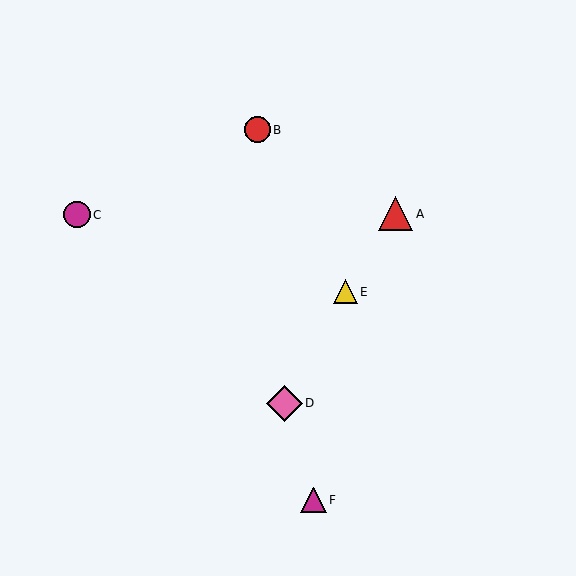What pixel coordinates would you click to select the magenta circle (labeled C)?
Click at (77, 215) to select the magenta circle C.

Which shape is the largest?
The pink diamond (labeled D) is the largest.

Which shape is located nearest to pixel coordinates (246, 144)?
The red circle (labeled B) at (257, 130) is nearest to that location.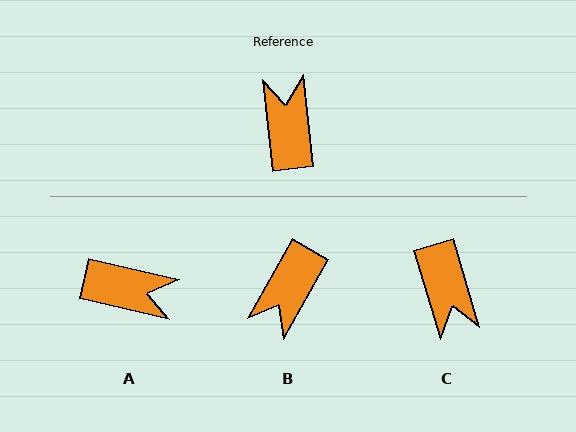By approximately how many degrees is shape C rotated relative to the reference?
Approximately 170 degrees clockwise.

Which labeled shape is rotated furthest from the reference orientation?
C, about 170 degrees away.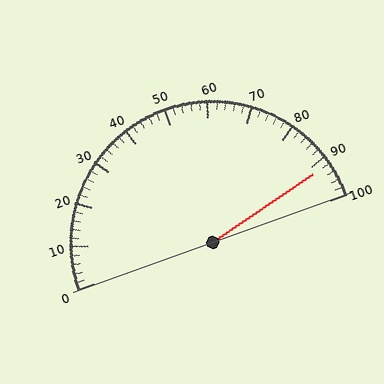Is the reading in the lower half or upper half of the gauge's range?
The reading is in the upper half of the range (0 to 100).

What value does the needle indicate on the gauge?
The needle indicates approximately 92.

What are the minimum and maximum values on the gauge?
The gauge ranges from 0 to 100.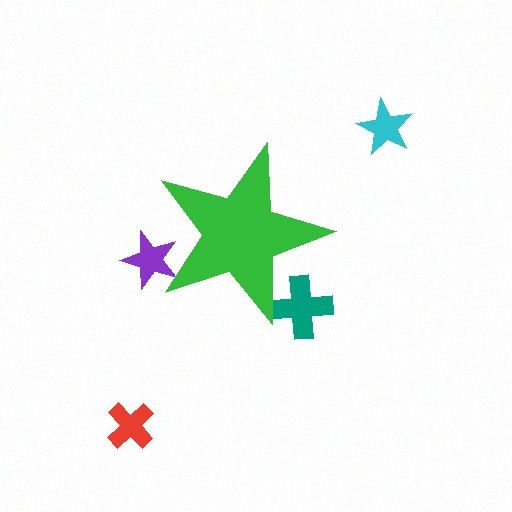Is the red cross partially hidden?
No, the red cross is fully visible.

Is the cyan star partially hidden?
No, the cyan star is fully visible.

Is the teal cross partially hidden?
Yes, the teal cross is partially hidden behind the green star.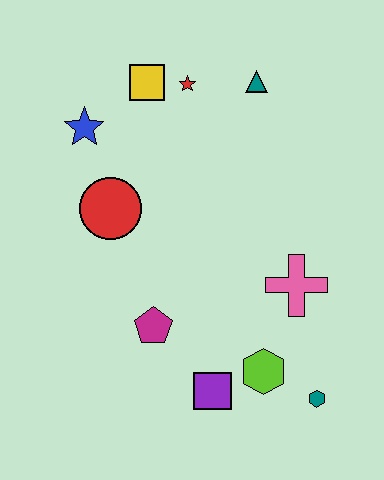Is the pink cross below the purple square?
No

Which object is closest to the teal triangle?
The red star is closest to the teal triangle.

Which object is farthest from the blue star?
The teal hexagon is farthest from the blue star.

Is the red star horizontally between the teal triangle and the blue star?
Yes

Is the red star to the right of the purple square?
No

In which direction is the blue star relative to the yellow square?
The blue star is to the left of the yellow square.